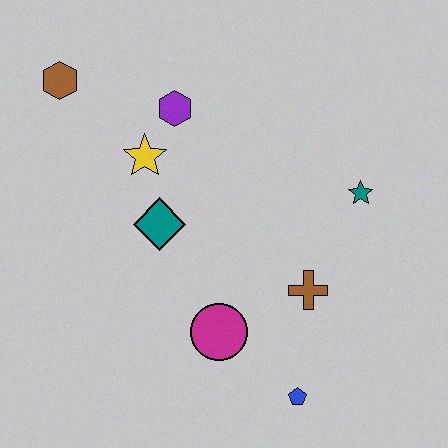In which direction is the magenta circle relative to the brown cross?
The magenta circle is to the left of the brown cross.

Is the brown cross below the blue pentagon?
No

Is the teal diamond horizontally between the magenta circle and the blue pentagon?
No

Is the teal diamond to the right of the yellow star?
Yes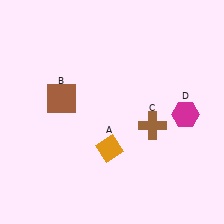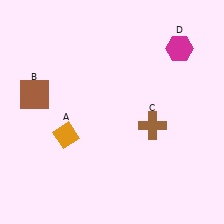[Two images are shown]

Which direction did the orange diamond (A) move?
The orange diamond (A) moved left.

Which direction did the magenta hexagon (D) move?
The magenta hexagon (D) moved up.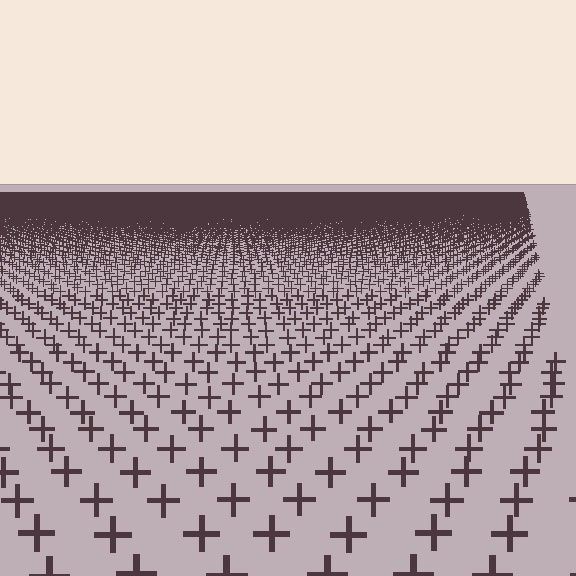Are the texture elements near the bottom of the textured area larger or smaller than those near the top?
Larger. Near the bottom, elements are closer to the viewer and appear at a bigger on-screen size.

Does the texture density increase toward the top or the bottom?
Density increases toward the top.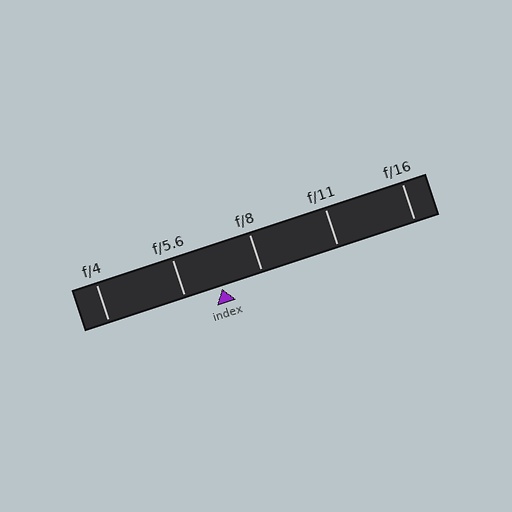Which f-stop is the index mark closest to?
The index mark is closest to f/5.6.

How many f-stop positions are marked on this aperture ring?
There are 5 f-stop positions marked.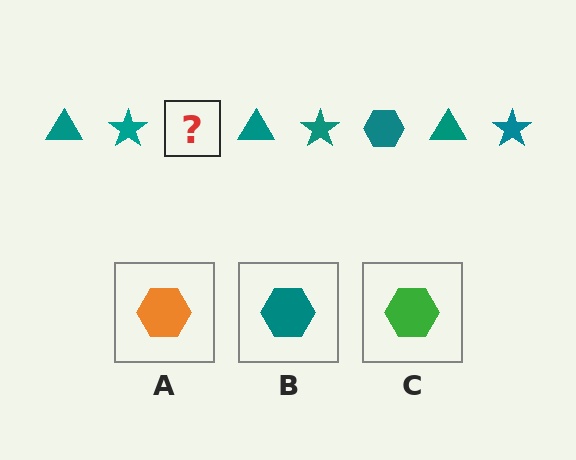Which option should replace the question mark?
Option B.